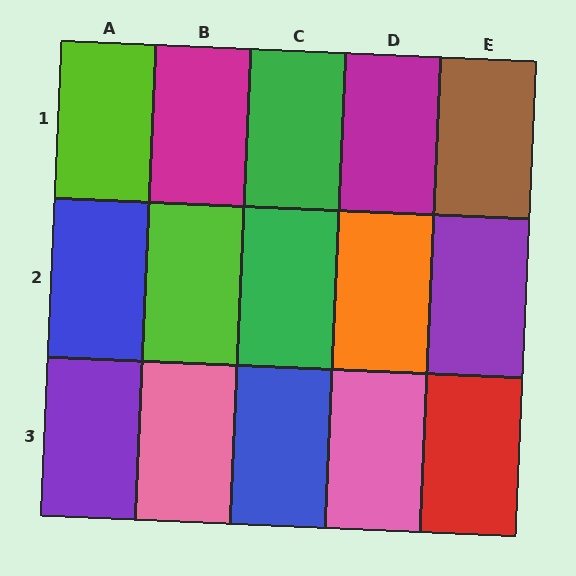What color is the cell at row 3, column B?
Pink.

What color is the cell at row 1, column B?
Magenta.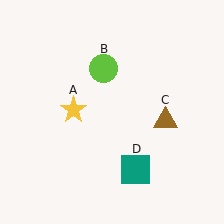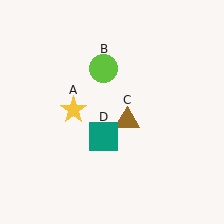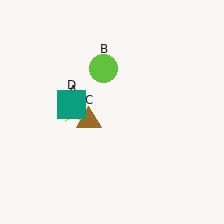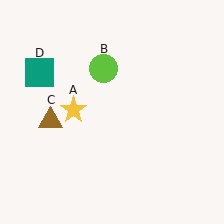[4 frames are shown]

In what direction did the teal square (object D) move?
The teal square (object D) moved up and to the left.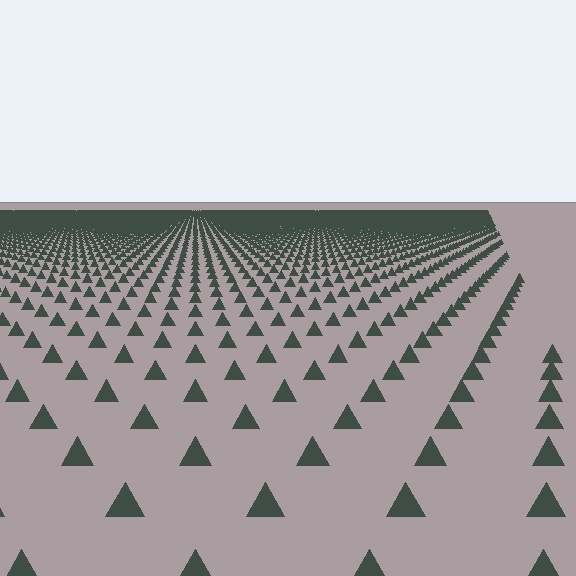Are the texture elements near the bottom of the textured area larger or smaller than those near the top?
Larger. Near the bottom, elements are closer to the viewer and appear at a bigger on-screen size.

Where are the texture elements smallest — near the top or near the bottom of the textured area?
Near the top.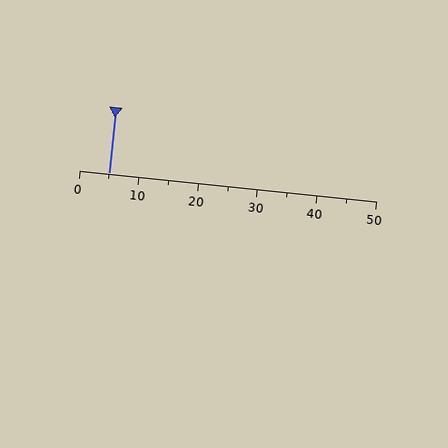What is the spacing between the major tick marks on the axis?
The major ticks are spaced 10 apart.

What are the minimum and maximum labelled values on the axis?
The axis runs from 0 to 50.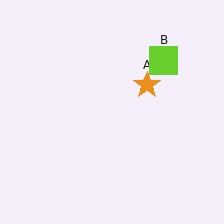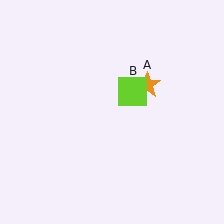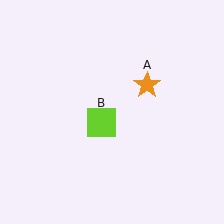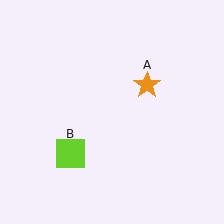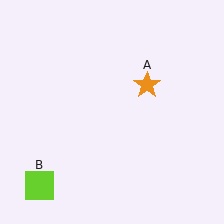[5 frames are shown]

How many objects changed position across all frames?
1 object changed position: lime square (object B).